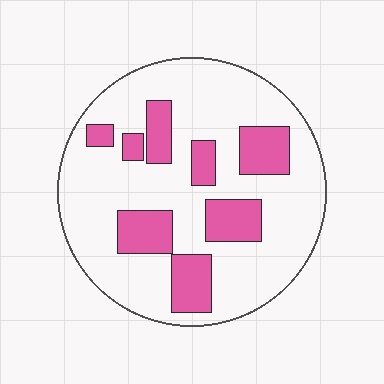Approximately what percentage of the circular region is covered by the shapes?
Approximately 25%.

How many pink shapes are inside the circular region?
8.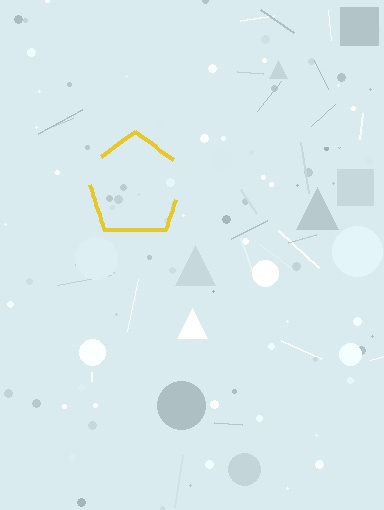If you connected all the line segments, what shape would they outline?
They would outline a pentagon.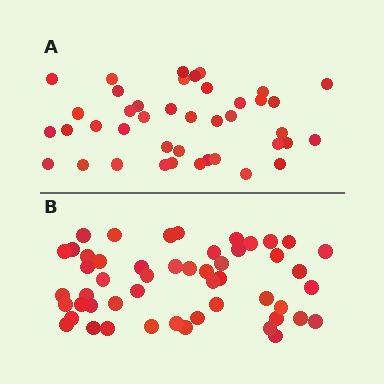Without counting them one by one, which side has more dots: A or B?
Region B (the bottom region) has more dots.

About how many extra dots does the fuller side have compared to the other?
Region B has roughly 10 or so more dots than region A.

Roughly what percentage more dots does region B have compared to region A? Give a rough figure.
About 25% more.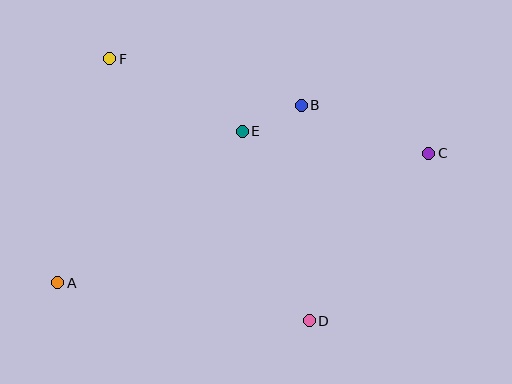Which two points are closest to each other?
Points B and E are closest to each other.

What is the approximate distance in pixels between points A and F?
The distance between A and F is approximately 230 pixels.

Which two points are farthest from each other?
Points A and C are farthest from each other.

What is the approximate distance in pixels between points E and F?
The distance between E and F is approximately 151 pixels.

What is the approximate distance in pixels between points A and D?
The distance between A and D is approximately 254 pixels.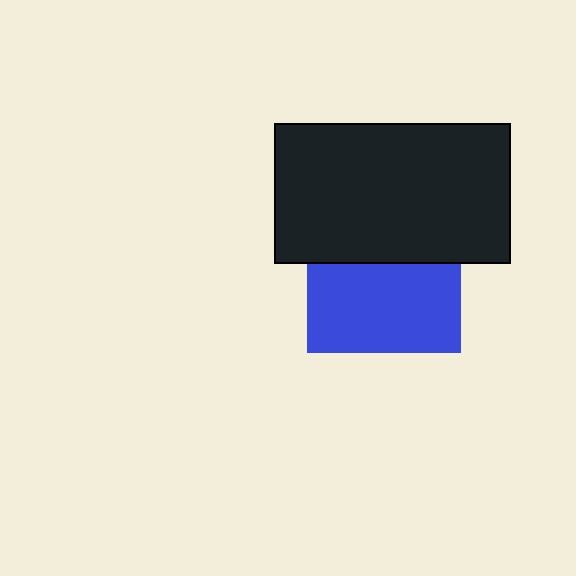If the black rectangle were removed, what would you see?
You would see the complete blue square.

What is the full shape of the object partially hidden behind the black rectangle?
The partially hidden object is a blue square.